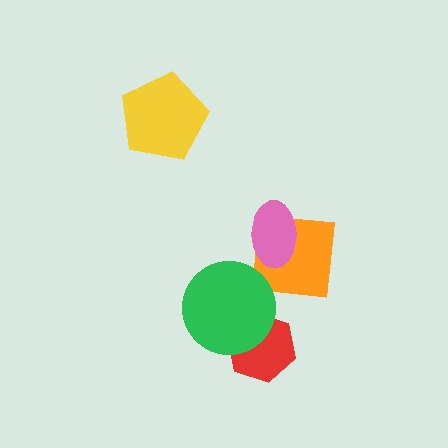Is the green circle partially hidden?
No, no other shape covers it.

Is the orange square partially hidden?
Yes, it is partially covered by another shape.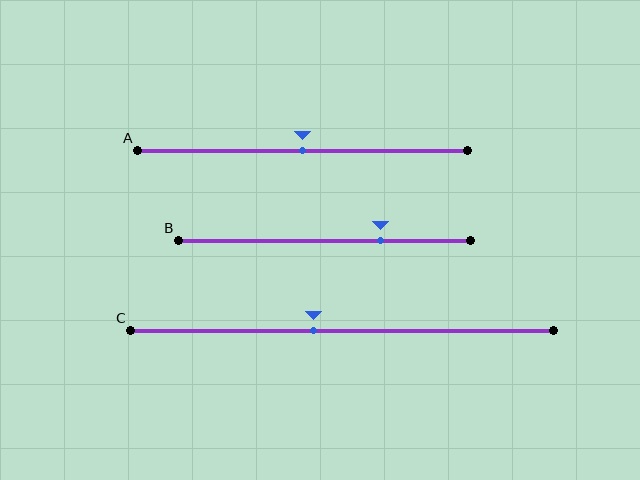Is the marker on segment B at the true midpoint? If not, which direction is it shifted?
No, the marker on segment B is shifted to the right by about 19% of the segment length.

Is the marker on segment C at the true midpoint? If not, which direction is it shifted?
No, the marker on segment C is shifted to the left by about 7% of the segment length.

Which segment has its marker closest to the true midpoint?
Segment A has its marker closest to the true midpoint.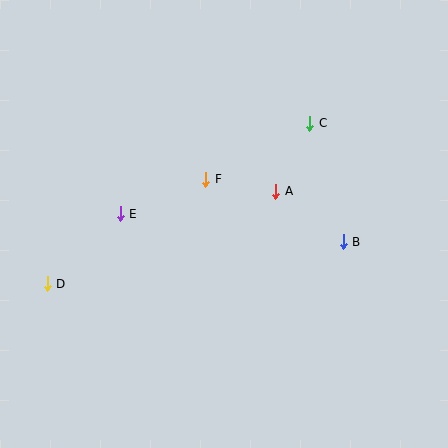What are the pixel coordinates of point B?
Point B is at (343, 242).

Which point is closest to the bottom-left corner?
Point D is closest to the bottom-left corner.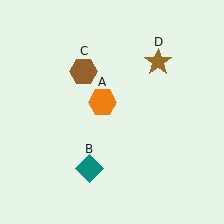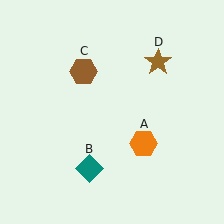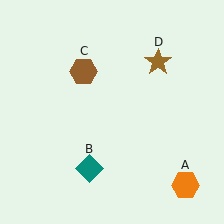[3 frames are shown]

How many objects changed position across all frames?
1 object changed position: orange hexagon (object A).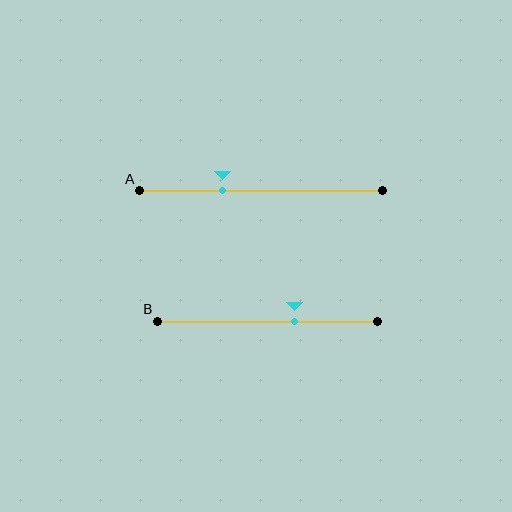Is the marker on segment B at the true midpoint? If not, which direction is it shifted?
No, the marker on segment B is shifted to the right by about 12% of the segment length.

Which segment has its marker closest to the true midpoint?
Segment B has its marker closest to the true midpoint.